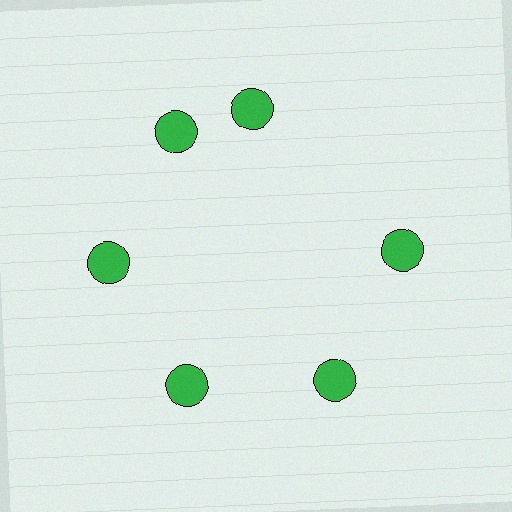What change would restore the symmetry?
The symmetry would be restored by rotating it back into even spacing with its neighbors so that all 6 circles sit at equal angles and equal distance from the center.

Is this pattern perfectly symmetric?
No. The 6 green circles are arranged in a ring, but one element near the 1 o'clock position is rotated out of alignment along the ring, breaking the 6-fold rotational symmetry.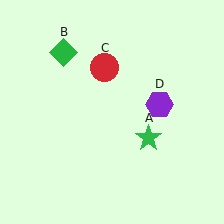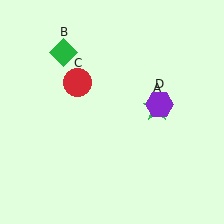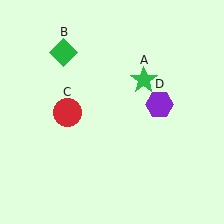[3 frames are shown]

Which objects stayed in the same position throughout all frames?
Green diamond (object B) and purple hexagon (object D) remained stationary.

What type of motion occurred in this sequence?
The green star (object A), red circle (object C) rotated counterclockwise around the center of the scene.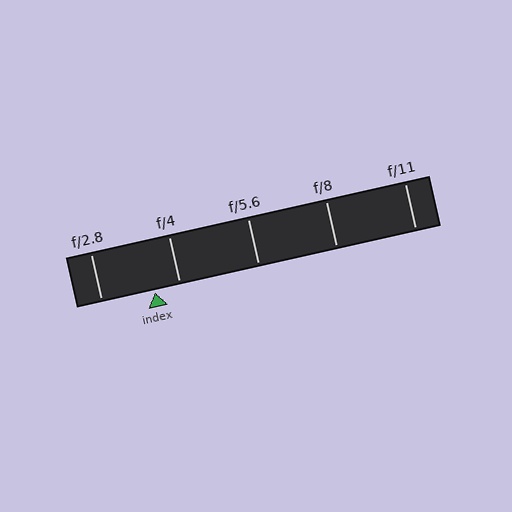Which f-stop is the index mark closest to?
The index mark is closest to f/4.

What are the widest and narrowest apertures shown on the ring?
The widest aperture shown is f/2.8 and the narrowest is f/11.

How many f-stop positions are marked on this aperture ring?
There are 5 f-stop positions marked.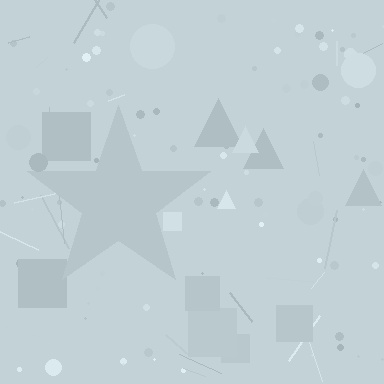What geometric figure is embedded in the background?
A star is embedded in the background.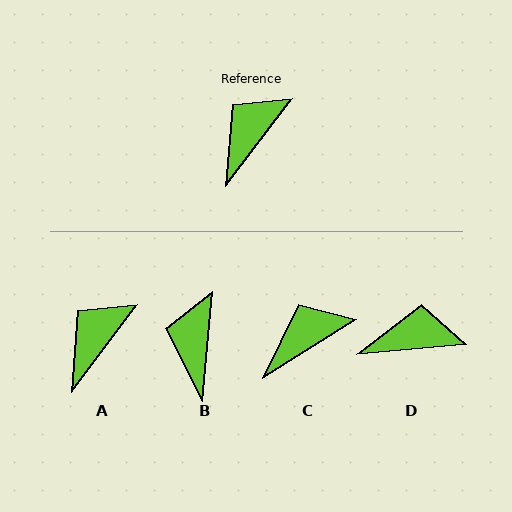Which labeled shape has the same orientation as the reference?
A.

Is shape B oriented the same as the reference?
No, it is off by about 32 degrees.